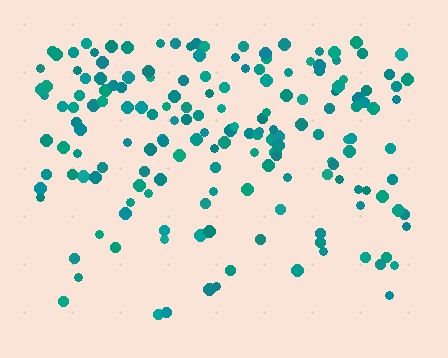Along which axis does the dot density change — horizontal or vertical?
Vertical.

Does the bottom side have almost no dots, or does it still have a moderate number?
Still a moderate number, just noticeably fewer than the top.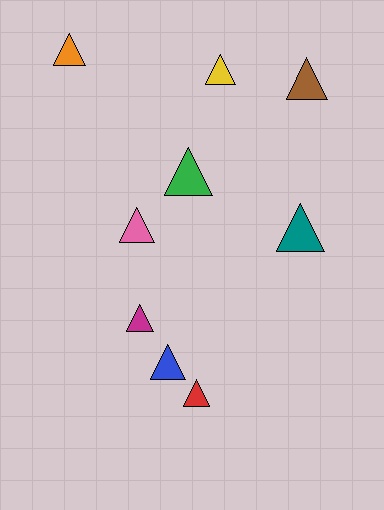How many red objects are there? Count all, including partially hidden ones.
There is 1 red object.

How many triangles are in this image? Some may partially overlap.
There are 9 triangles.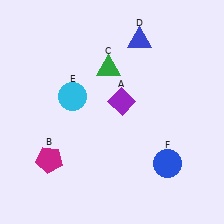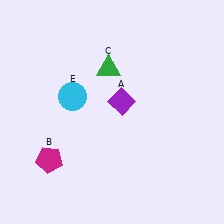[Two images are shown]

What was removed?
The blue triangle (D), the blue circle (F) were removed in Image 2.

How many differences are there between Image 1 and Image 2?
There are 2 differences between the two images.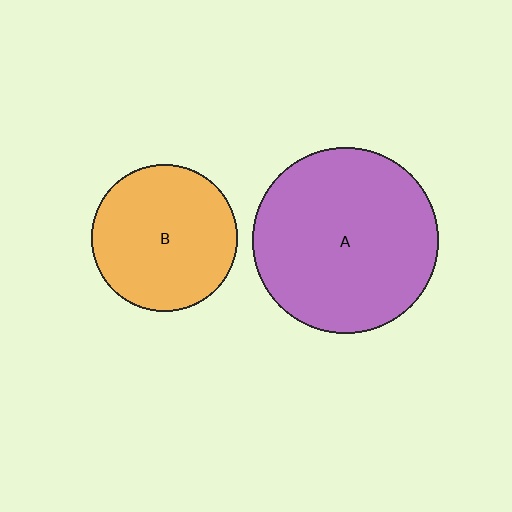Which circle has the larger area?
Circle A (purple).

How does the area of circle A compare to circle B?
Approximately 1.6 times.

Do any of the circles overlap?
No, none of the circles overlap.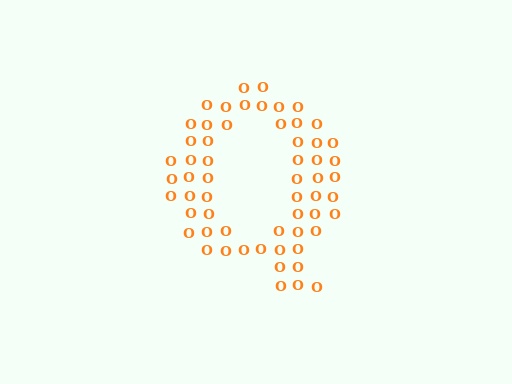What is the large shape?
The large shape is the letter Q.